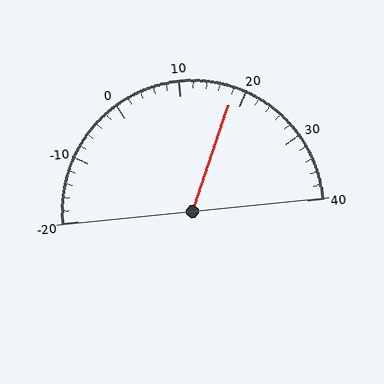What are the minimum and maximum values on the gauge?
The gauge ranges from -20 to 40.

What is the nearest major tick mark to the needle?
The nearest major tick mark is 20.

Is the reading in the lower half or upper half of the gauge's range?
The reading is in the upper half of the range (-20 to 40).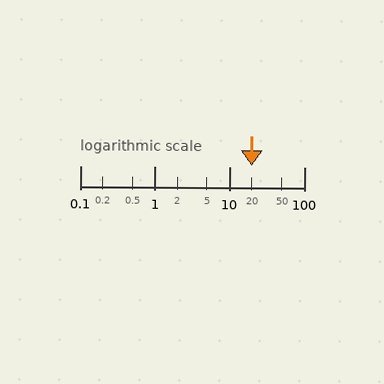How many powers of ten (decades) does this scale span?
The scale spans 3 decades, from 0.1 to 100.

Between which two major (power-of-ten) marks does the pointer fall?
The pointer is between 10 and 100.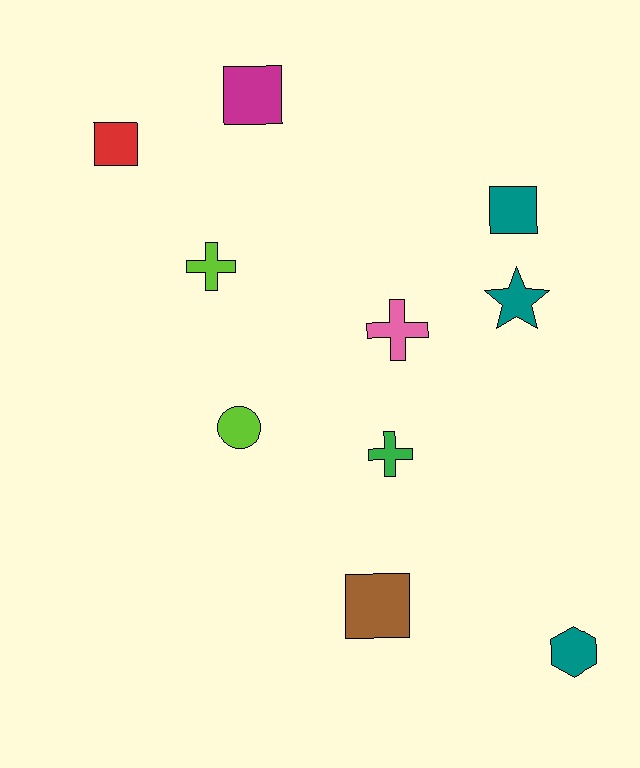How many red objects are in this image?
There is 1 red object.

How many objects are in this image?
There are 10 objects.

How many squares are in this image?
There are 4 squares.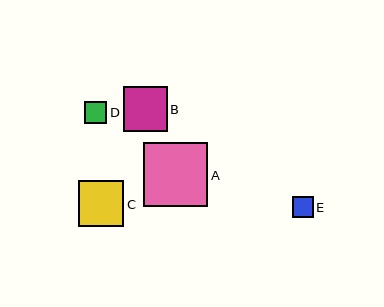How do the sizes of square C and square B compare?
Square C and square B are approximately the same size.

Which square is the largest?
Square A is the largest with a size of approximately 65 pixels.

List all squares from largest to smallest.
From largest to smallest: A, C, B, D, E.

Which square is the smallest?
Square E is the smallest with a size of approximately 21 pixels.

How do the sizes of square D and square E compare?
Square D and square E are approximately the same size.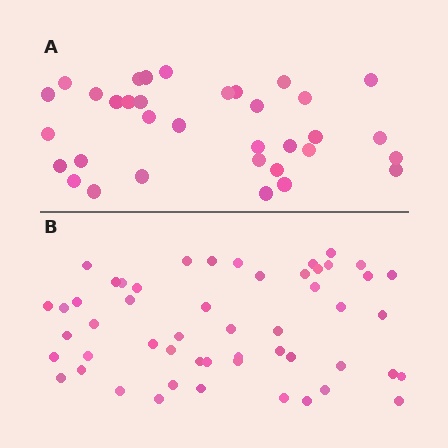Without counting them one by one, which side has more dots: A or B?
Region B (the bottom region) has more dots.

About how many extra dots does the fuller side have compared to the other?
Region B has approximately 20 more dots than region A.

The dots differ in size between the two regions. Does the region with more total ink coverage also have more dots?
No. Region A has more total ink coverage because its dots are larger, but region B actually contains more individual dots. Total area can be misleading — the number of items is what matters here.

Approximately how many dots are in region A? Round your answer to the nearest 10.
About 30 dots. (The exact count is 34, which rounds to 30.)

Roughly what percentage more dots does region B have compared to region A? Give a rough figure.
About 55% more.